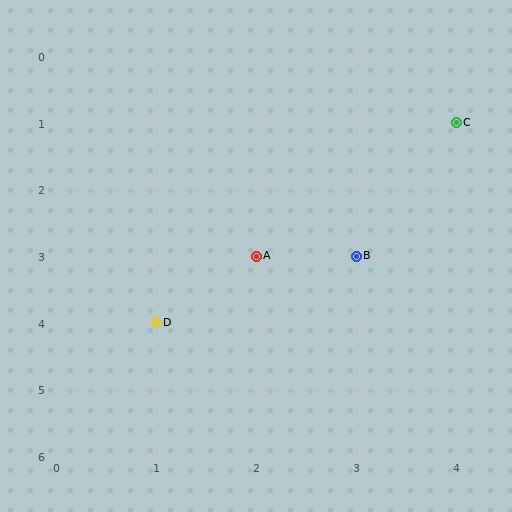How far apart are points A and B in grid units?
Points A and B are 1 column apart.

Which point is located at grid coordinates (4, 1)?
Point C is at (4, 1).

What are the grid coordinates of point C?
Point C is at grid coordinates (4, 1).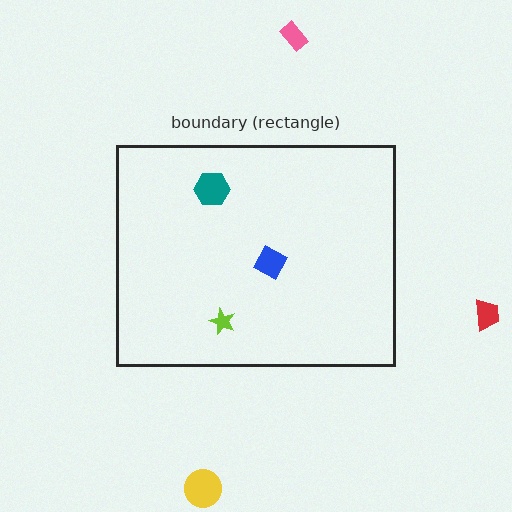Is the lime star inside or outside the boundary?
Inside.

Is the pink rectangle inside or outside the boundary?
Outside.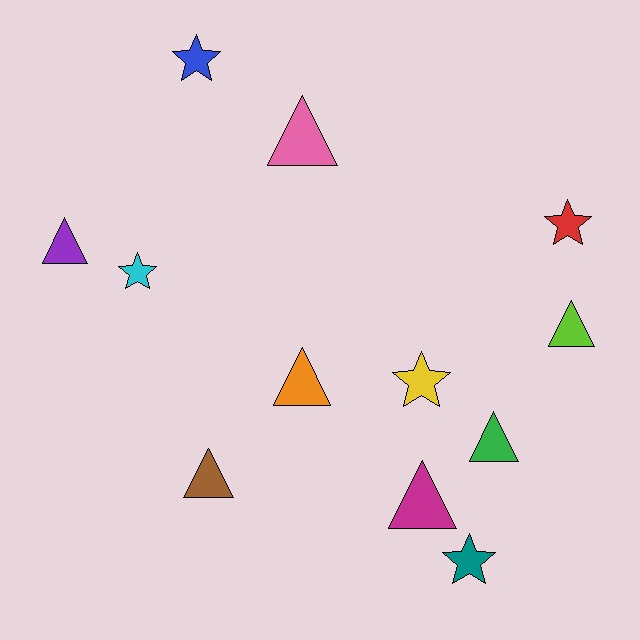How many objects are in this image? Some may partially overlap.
There are 12 objects.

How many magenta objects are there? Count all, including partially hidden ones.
There is 1 magenta object.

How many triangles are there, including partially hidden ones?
There are 7 triangles.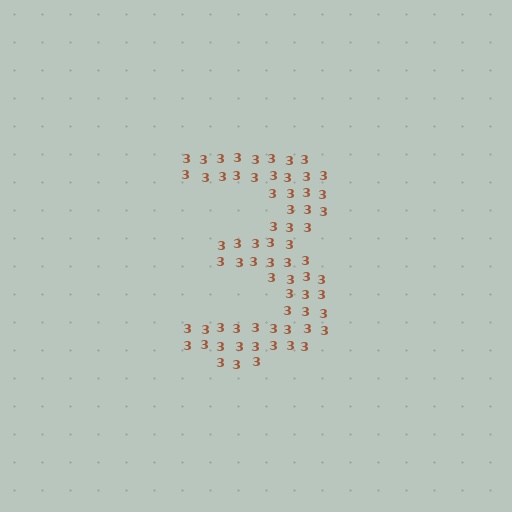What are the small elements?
The small elements are digit 3's.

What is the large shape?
The large shape is the digit 3.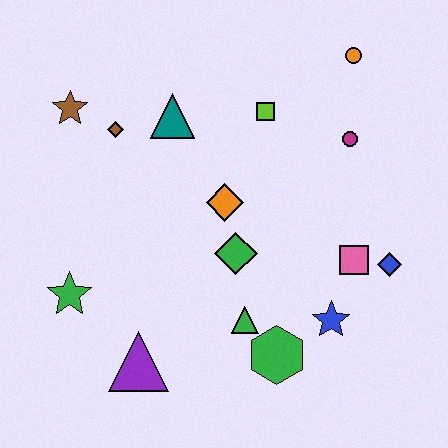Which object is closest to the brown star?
The brown diamond is closest to the brown star.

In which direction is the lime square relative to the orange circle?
The lime square is to the left of the orange circle.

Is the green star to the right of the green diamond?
No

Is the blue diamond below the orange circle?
Yes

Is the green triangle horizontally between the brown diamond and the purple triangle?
No